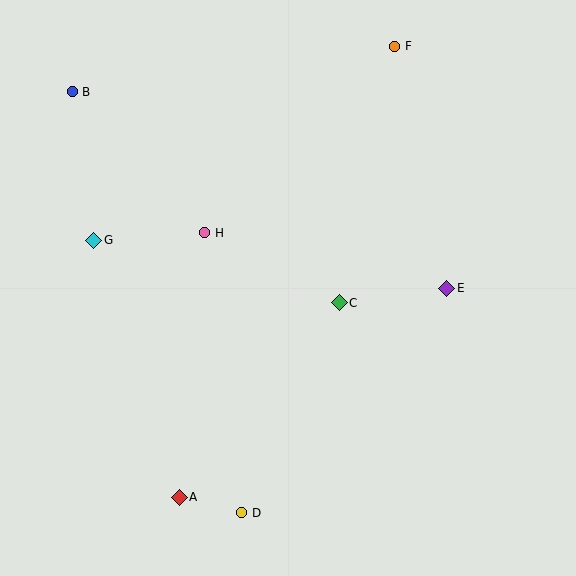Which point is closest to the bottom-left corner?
Point A is closest to the bottom-left corner.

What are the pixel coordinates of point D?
Point D is at (242, 513).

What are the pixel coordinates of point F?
Point F is at (395, 46).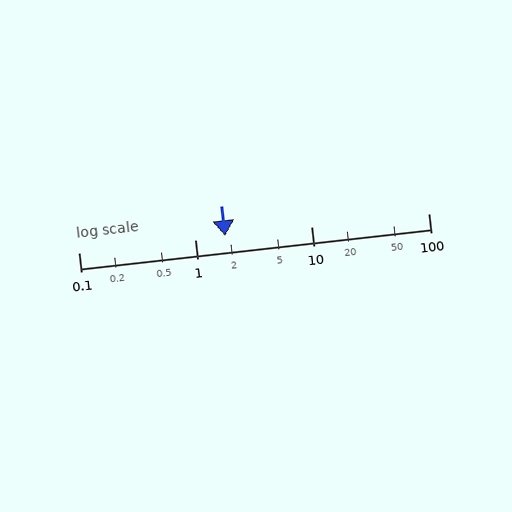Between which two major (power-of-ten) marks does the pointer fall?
The pointer is between 1 and 10.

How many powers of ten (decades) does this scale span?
The scale spans 3 decades, from 0.1 to 100.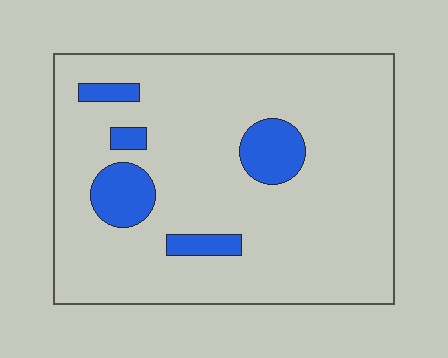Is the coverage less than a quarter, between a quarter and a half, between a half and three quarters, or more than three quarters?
Less than a quarter.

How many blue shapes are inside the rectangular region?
5.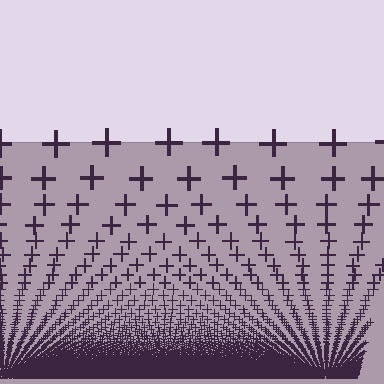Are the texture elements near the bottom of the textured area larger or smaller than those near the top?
Smaller. The gradient is inverted — elements near the bottom are smaller and denser.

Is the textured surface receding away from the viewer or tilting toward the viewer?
The surface appears to tilt toward the viewer. Texture elements get larger and sparser toward the top.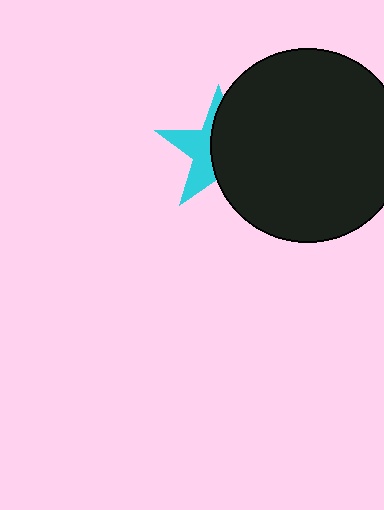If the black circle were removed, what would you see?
You would see the complete cyan star.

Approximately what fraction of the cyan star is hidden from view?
Roughly 58% of the cyan star is hidden behind the black circle.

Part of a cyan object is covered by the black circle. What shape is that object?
It is a star.